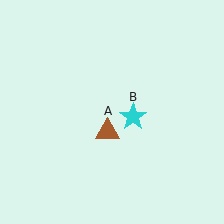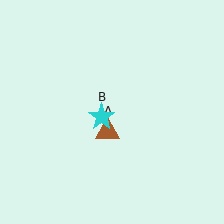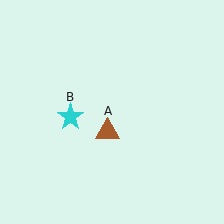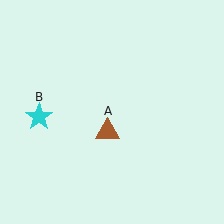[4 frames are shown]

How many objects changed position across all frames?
1 object changed position: cyan star (object B).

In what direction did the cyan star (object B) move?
The cyan star (object B) moved left.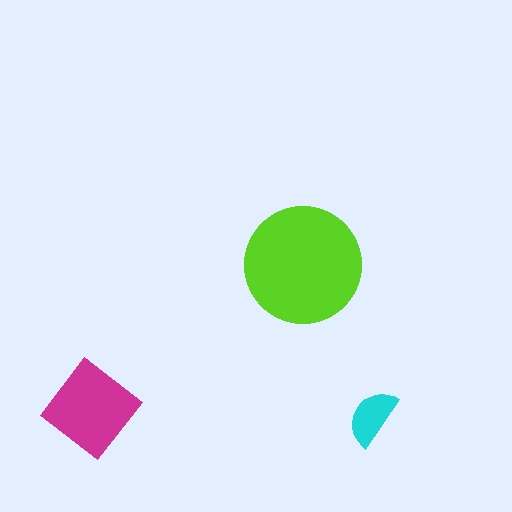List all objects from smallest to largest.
The cyan semicircle, the magenta diamond, the lime circle.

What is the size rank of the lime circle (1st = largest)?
1st.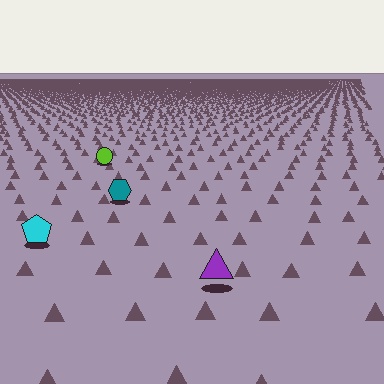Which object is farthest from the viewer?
The lime circle is farthest from the viewer. It appears smaller and the ground texture around it is denser.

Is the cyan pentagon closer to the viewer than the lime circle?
Yes. The cyan pentagon is closer — you can tell from the texture gradient: the ground texture is coarser near it.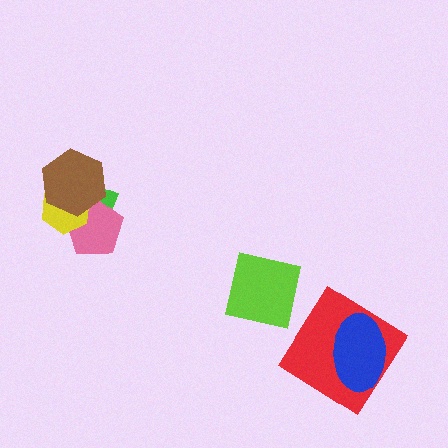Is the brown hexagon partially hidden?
No, no other shape covers it.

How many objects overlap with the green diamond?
3 objects overlap with the green diamond.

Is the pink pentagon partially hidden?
Yes, it is partially covered by another shape.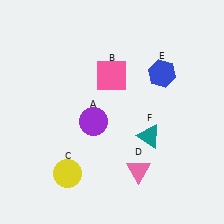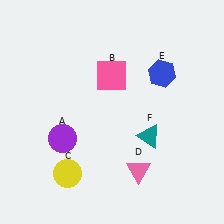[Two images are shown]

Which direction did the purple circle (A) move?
The purple circle (A) moved left.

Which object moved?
The purple circle (A) moved left.